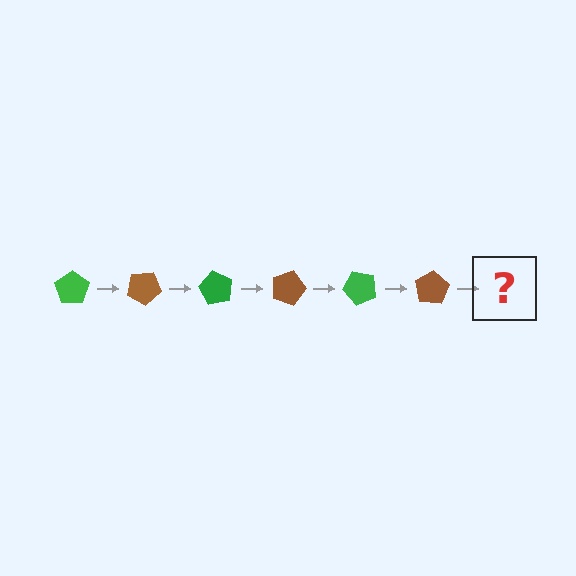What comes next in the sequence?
The next element should be a green pentagon, rotated 180 degrees from the start.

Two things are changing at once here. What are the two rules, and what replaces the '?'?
The two rules are that it rotates 30 degrees each step and the color cycles through green and brown. The '?' should be a green pentagon, rotated 180 degrees from the start.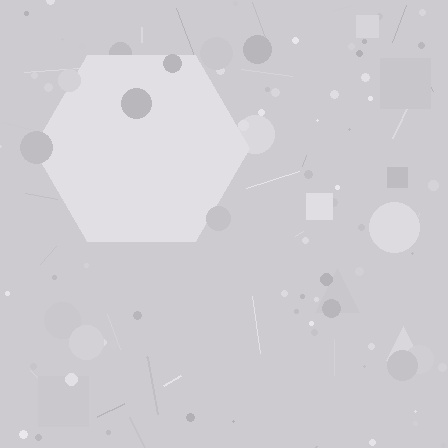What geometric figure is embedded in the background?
A hexagon is embedded in the background.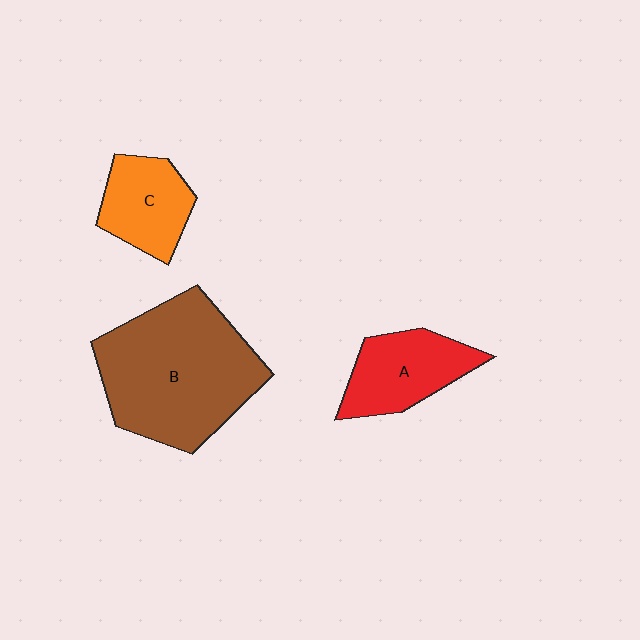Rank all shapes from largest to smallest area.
From largest to smallest: B (brown), A (red), C (orange).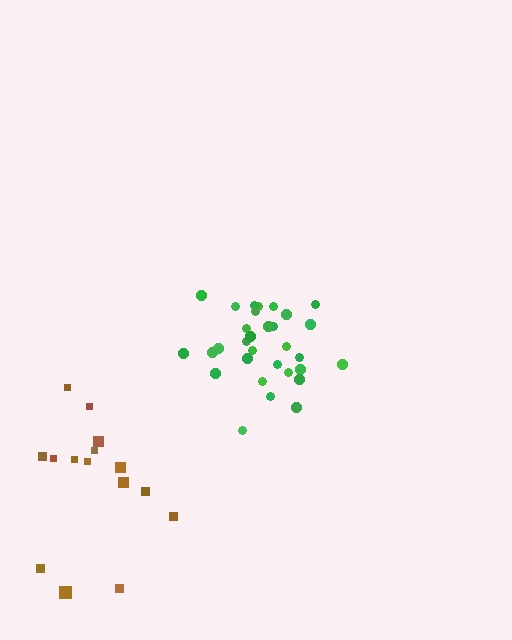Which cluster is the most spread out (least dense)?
Brown.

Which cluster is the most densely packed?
Green.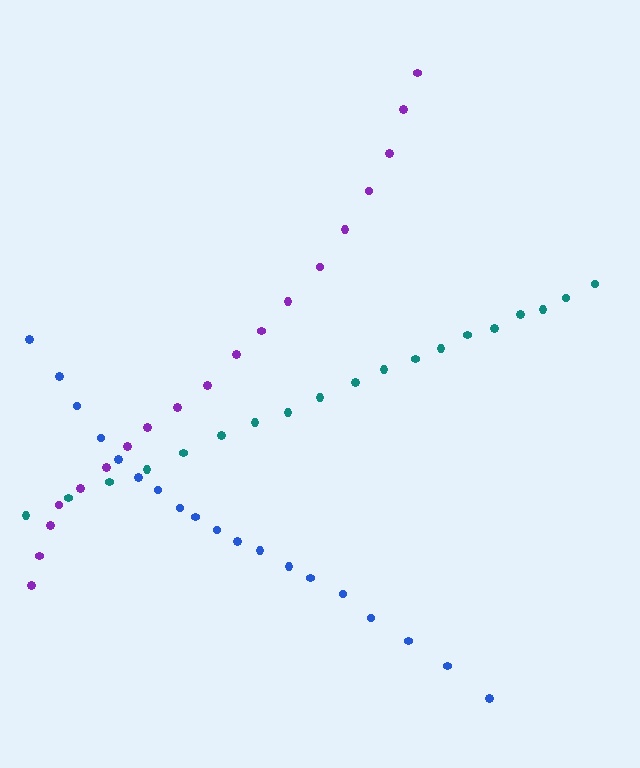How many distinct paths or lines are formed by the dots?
There are 3 distinct paths.